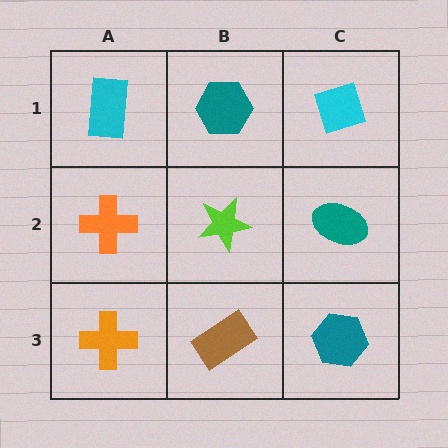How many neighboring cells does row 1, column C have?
2.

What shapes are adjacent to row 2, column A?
A cyan rectangle (row 1, column A), an orange cross (row 3, column A), a lime star (row 2, column B).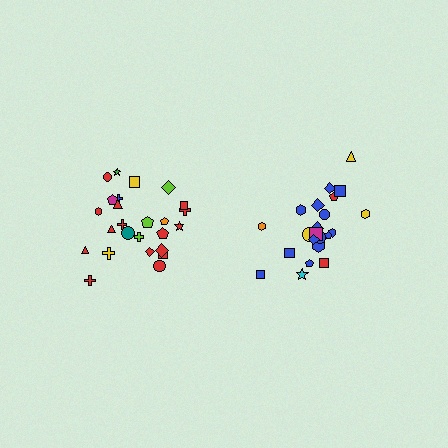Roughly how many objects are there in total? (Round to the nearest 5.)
Roughly 45 objects in total.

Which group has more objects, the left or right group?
The left group.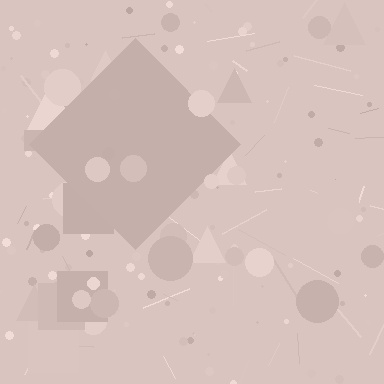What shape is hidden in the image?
A diamond is hidden in the image.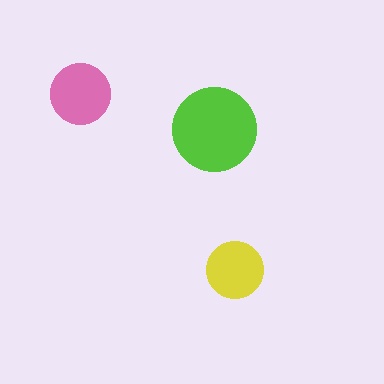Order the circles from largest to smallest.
the lime one, the pink one, the yellow one.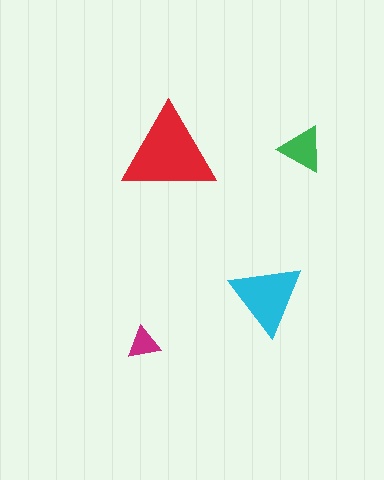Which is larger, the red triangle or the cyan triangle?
The red one.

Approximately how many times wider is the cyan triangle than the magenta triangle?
About 2 times wider.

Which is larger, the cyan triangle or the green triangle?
The cyan one.